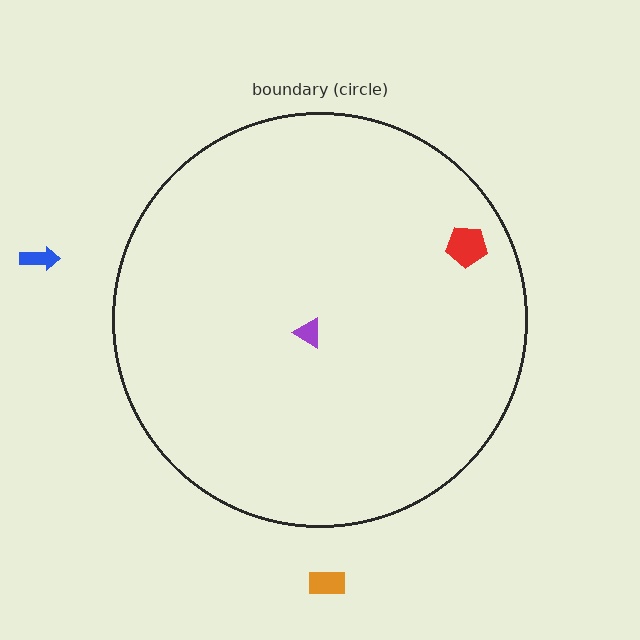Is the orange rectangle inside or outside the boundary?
Outside.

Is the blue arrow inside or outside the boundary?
Outside.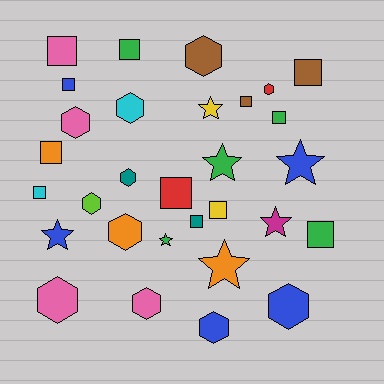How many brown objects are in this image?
There are 3 brown objects.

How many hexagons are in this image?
There are 11 hexagons.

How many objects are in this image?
There are 30 objects.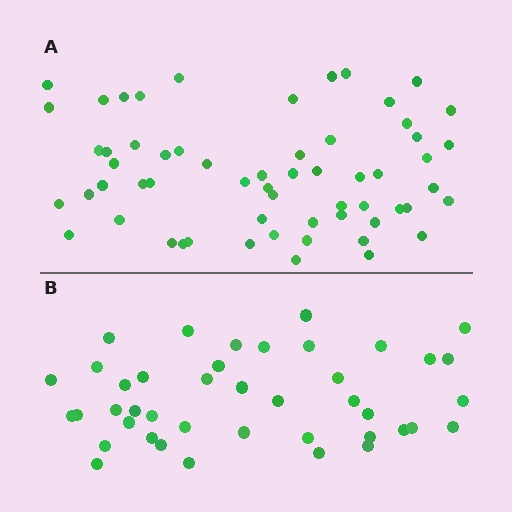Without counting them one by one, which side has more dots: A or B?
Region A (the top region) has more dots.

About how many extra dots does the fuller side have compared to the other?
Region A has approximately 20 more dots than region B.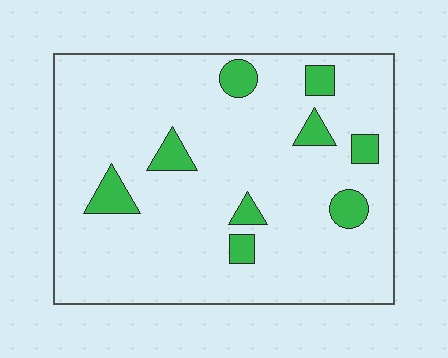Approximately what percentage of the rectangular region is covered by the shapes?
Approximately 10%.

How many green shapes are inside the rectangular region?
9.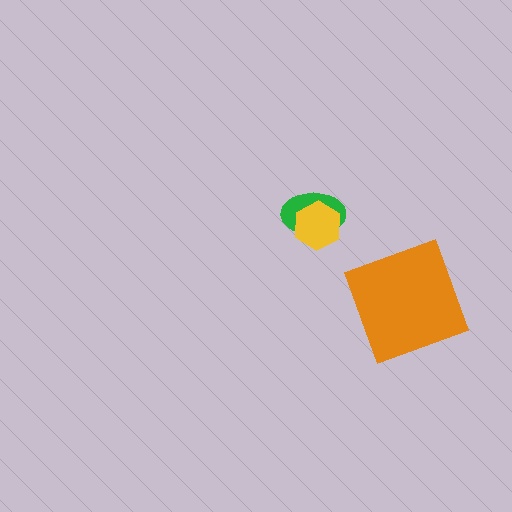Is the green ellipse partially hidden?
Yes, it is partially covered by another shape.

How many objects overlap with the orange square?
0 objects overlap with the orange square.